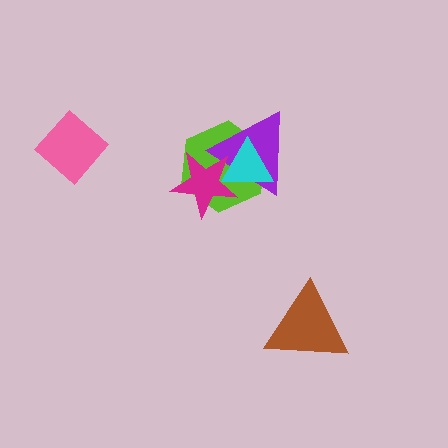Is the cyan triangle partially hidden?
Yes, it is partially covered by another shape.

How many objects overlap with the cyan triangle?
3 objects overlap with the cyan triangle.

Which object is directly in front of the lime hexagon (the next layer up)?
The purple triangle is directly in front of the lime hexagon.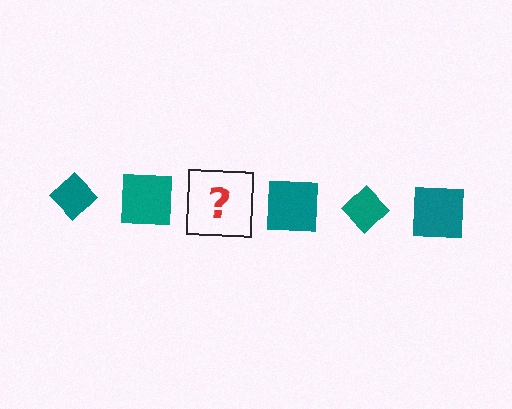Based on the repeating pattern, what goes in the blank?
The blank should be a teal diamond.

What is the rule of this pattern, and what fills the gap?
The rule is that the pattern cycles through diamond, square shapes in teal. The gap should be filled with a teal diamond.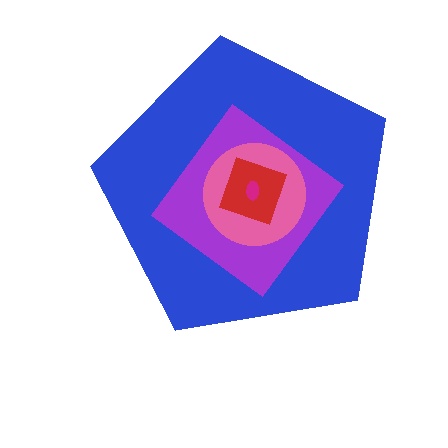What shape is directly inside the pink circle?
The red diamond.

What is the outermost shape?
The blue pentagon.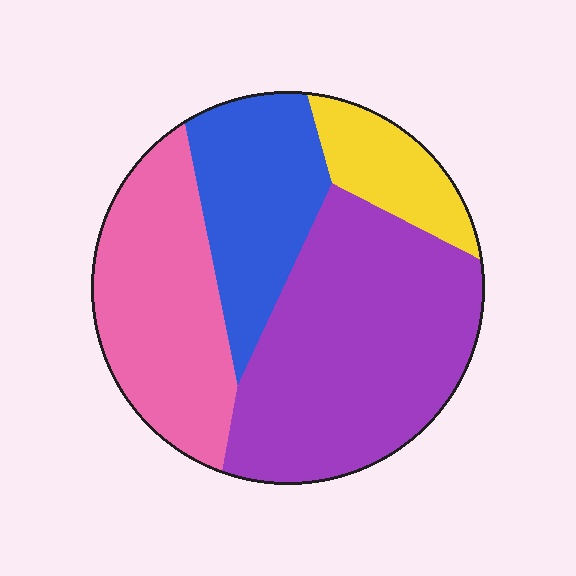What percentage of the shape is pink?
Pink takes up about one quarter (1/4) of the shape.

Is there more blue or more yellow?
Blue.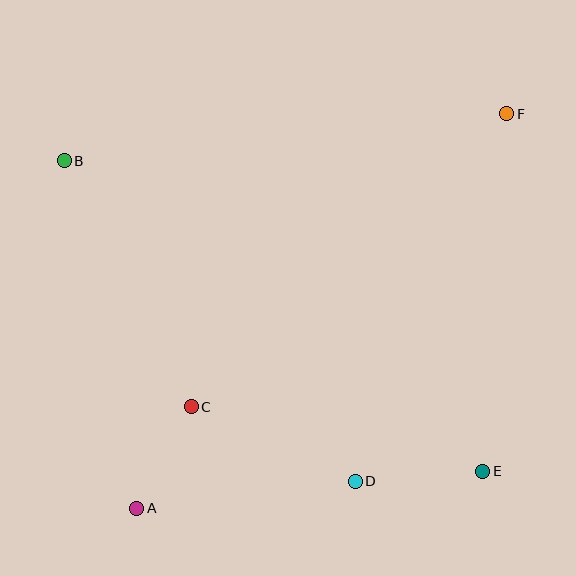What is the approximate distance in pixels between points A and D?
The distance between A and D is approximately 220 pixels.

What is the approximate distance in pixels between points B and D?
The distance between B and D is approximately 433 pixels.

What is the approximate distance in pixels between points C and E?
The distance between C and E is approximately 298 pixels.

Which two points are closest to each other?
Points A and C are closest to each other.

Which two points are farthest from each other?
Points A and F are farthest from each other.